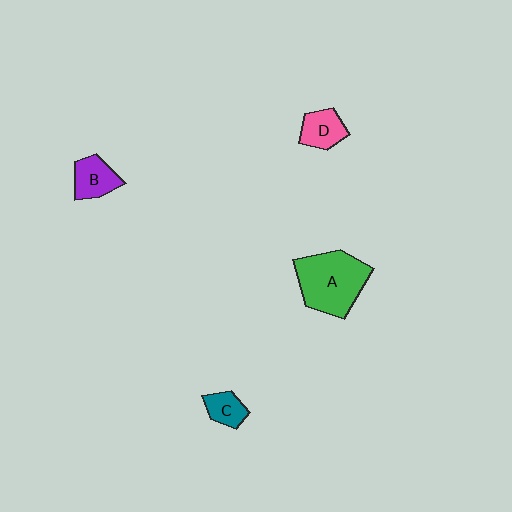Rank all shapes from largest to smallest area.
From largest to smallest: A (green), B (purple), D (pink), C (teal).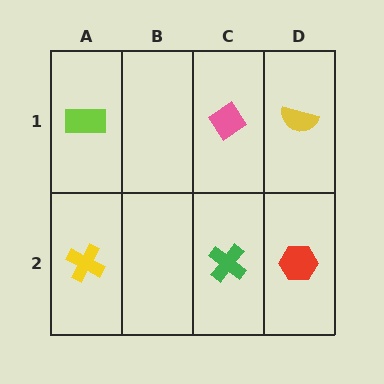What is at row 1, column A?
A lime rectangle.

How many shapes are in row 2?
3 shapes.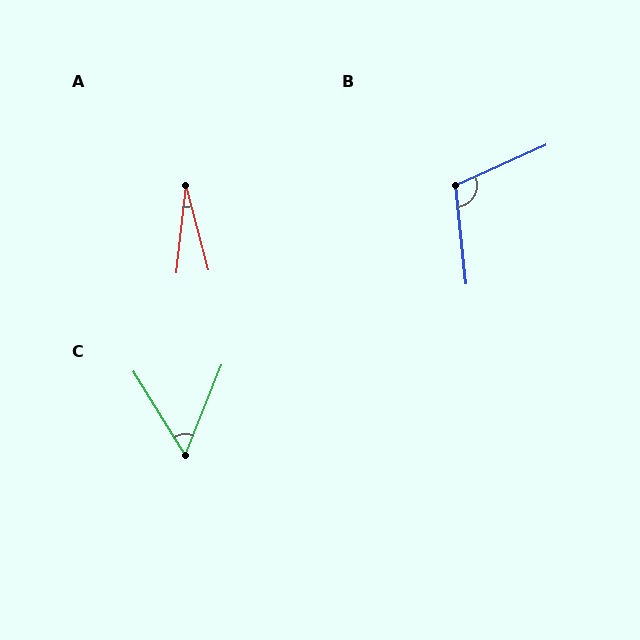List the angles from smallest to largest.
A (21°), C (54°), B (108°).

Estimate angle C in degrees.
Approximately 54 degrees.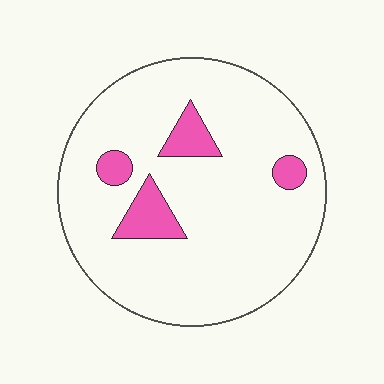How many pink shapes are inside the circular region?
4.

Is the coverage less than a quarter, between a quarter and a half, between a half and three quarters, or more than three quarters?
Less than a quarter.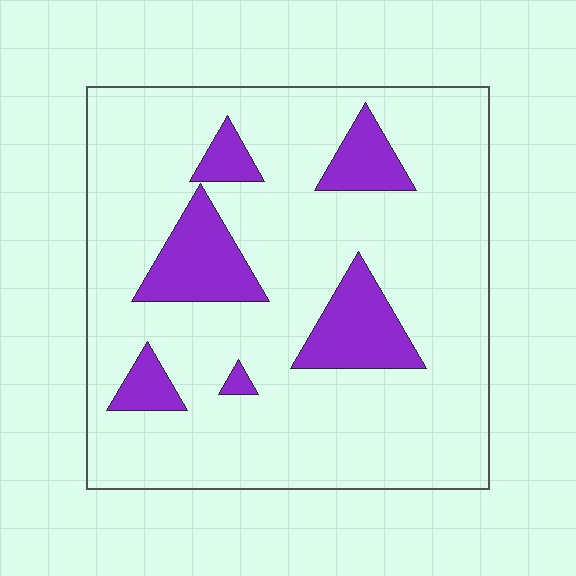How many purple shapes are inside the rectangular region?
6.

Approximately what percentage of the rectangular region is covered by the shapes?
Approximately 15%.